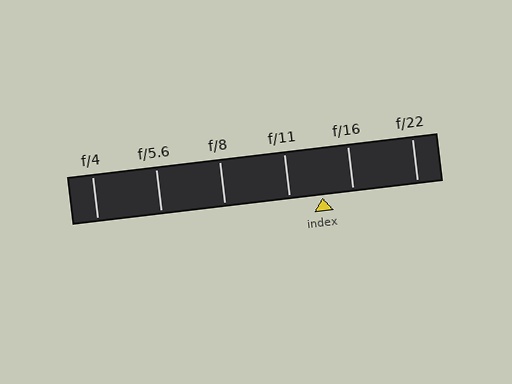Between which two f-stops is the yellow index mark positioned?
The index mark is between f/11 and f/16.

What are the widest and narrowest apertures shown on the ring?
The widest aperture shown is f/4 and the narrowest is f/22.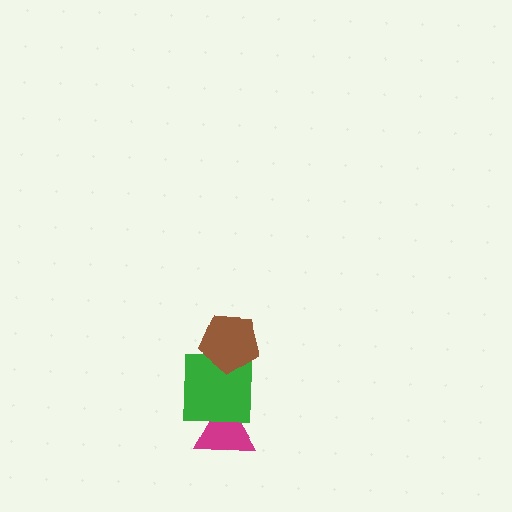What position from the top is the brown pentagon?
The brown pentagon is 1st from the top.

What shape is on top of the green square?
The brown pentagon is on top of the green square.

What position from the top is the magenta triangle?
The magenta triangle is 3rd from the top.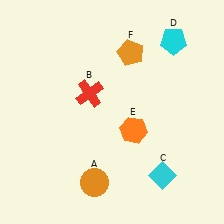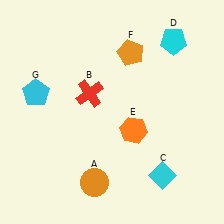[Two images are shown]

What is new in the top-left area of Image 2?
A cyan pentagon (G) was added in the top-left area of Image 2.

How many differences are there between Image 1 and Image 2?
There is 1 difference between the two images.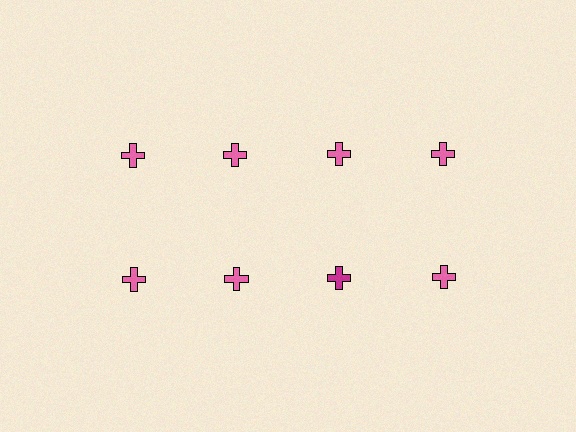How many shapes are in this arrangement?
There are 8 shapes arranged in a grid pattern.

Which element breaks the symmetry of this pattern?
The magenta cross in the second row, center column breaks the symmetry. All other shapes are pink crosses.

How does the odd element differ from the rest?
It has a different color: magenta instead of pink.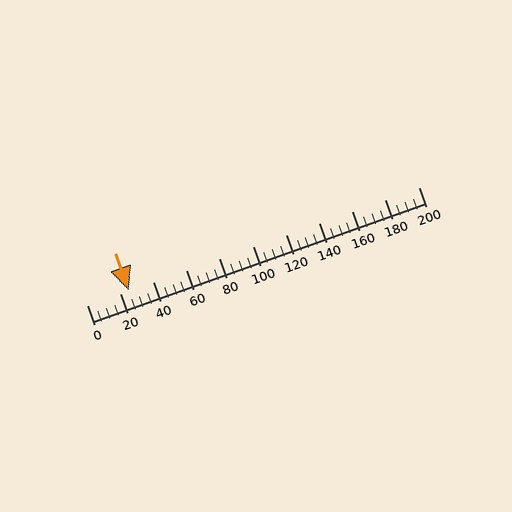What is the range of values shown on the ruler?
The ruler shows values from 0 to 200.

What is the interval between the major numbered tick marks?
The major tick marks are spaced 20 units apart.